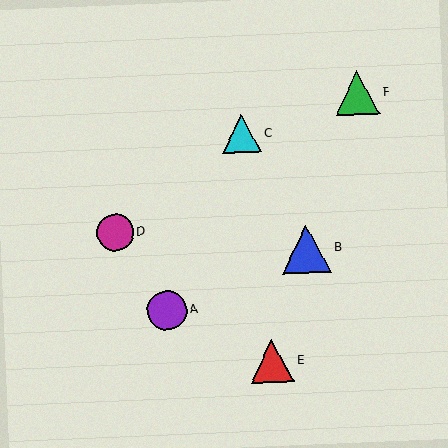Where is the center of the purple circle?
The center of the purple circle is at (167, 311).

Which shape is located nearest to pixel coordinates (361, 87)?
The green triangle (labeled F) at (357, 93) is nearest to that location.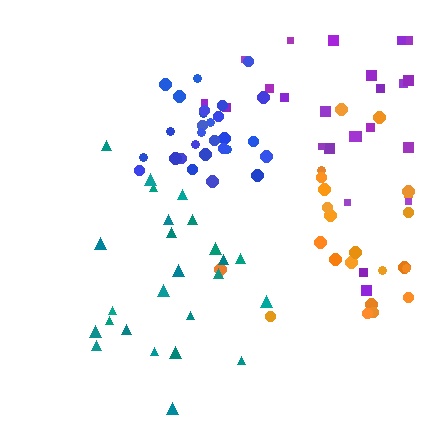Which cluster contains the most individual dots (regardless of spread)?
Blue (28).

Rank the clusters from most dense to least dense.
blue, purple, teal, orange.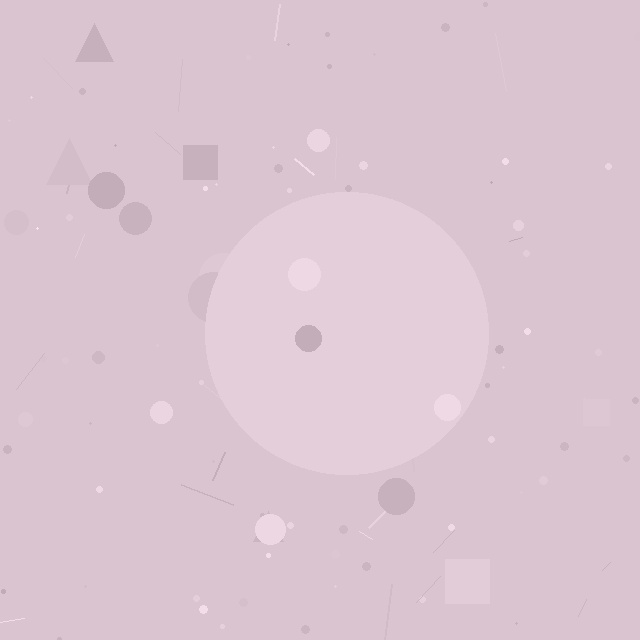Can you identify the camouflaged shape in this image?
The camouflaged shape is a circle.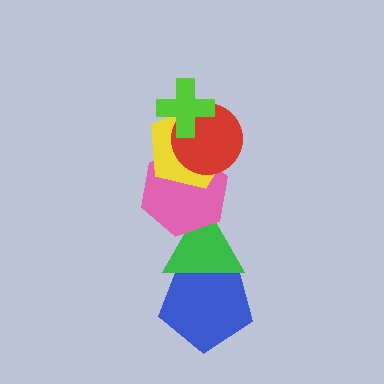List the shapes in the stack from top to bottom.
From top to bottom: the lime cross, the red circle, the yellow pentagon, the pink hexagon, the green triangle, the blue pentagon.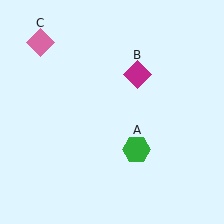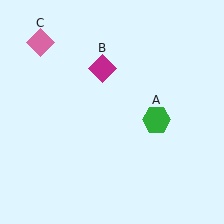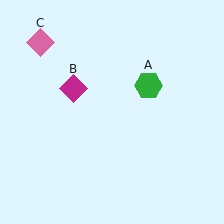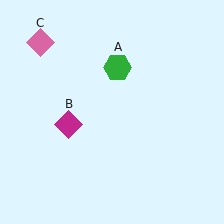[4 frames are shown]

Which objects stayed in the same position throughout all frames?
Pink diamond (object C) remained stationary.